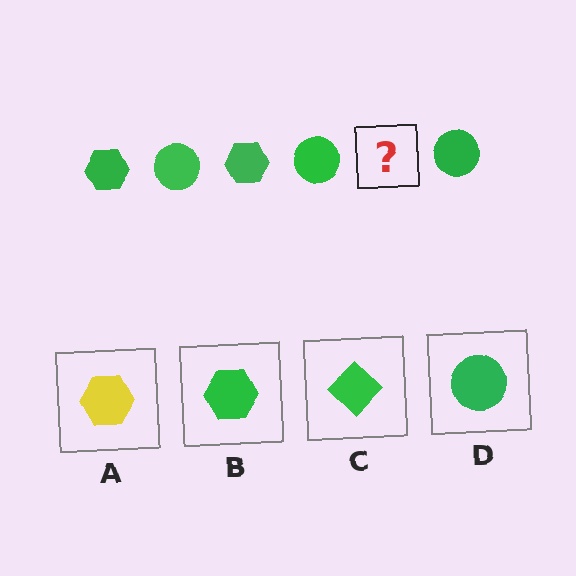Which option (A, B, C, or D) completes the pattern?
B.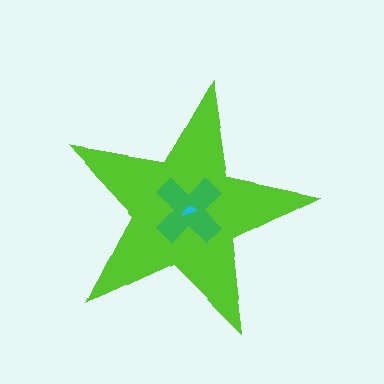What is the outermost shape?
The lime star.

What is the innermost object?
The cyan semicircle.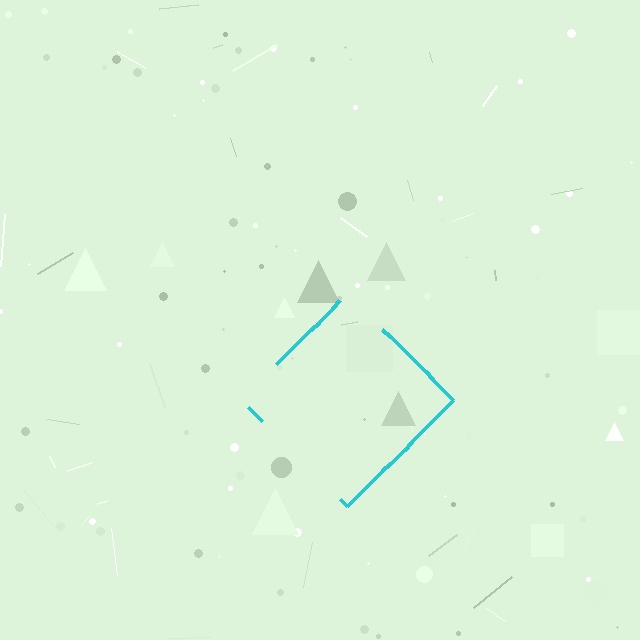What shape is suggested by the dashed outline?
The dashed outline suggests a diamond.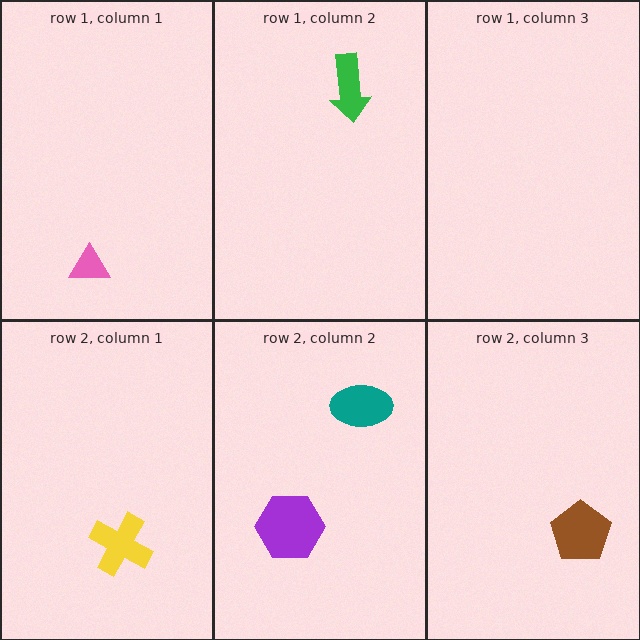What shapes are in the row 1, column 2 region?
The green arrow.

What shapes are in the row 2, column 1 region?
The yellow cross.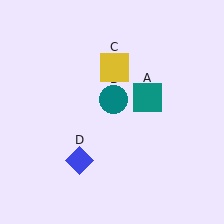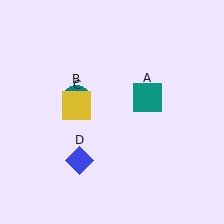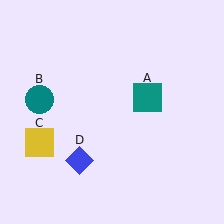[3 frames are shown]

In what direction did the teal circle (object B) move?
The teal circle (object B) moved left.